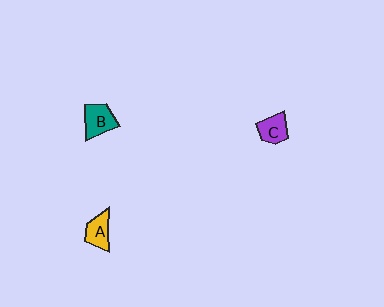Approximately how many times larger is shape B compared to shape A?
Approximately 1.2 times.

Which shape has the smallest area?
Shape A (yellow).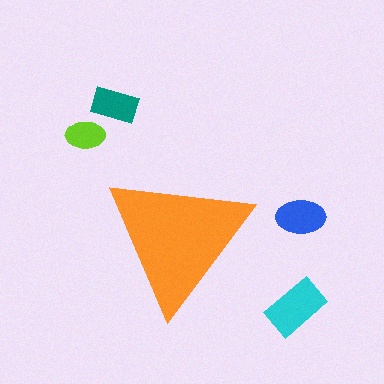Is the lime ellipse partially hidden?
No, the lime ellipse is fully visible.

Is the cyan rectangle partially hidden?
No, the cyan rectangle is fully visible.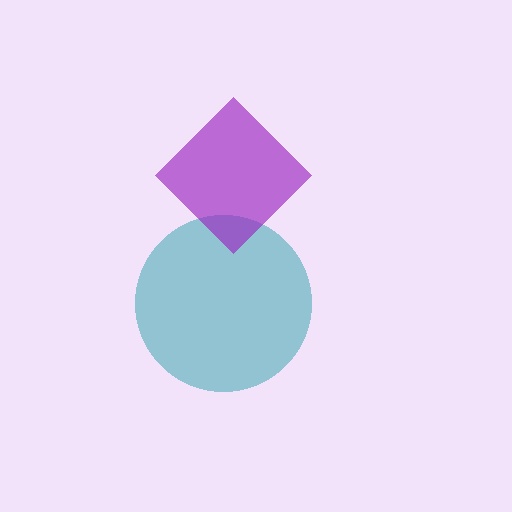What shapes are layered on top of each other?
The layered shapes are: a teal circle, a purple diamond.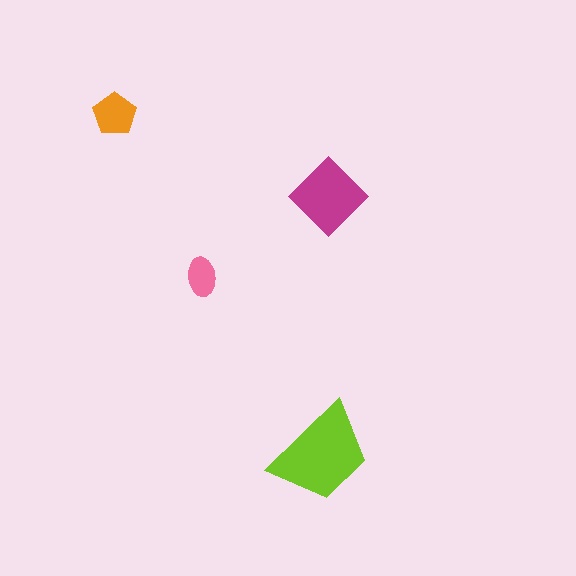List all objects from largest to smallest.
The lime trapezoid, the magenta diamond, the orange pentagon, the pink ellipse.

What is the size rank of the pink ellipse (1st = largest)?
4th.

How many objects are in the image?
There are 4 objects in the image.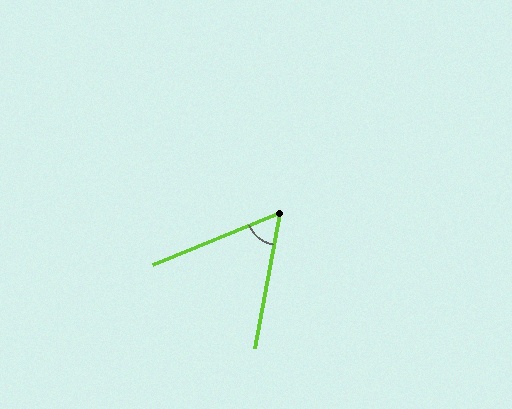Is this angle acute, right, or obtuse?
It is acute.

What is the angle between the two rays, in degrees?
Approximately 58 degrees.